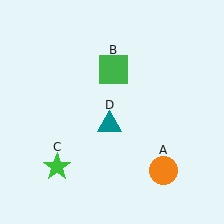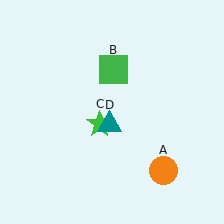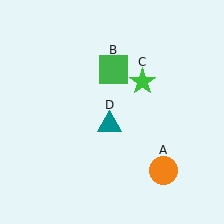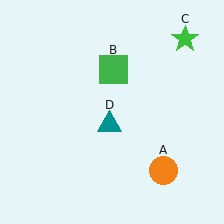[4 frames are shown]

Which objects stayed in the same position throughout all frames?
Orange circle (object A) and green square (object B) and teal triangle (object D) remained stationary.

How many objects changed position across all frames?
1 object changed position: green star (object C).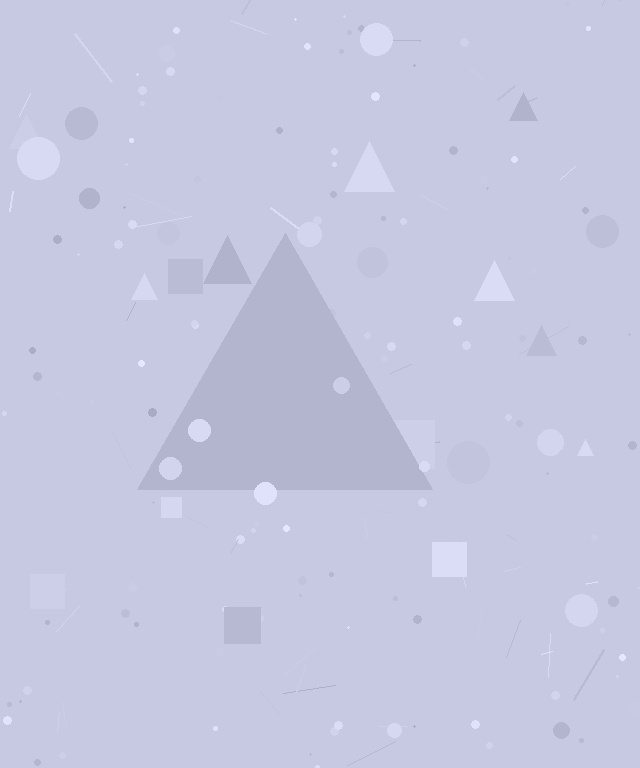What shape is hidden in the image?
A triangle is hidden in the image.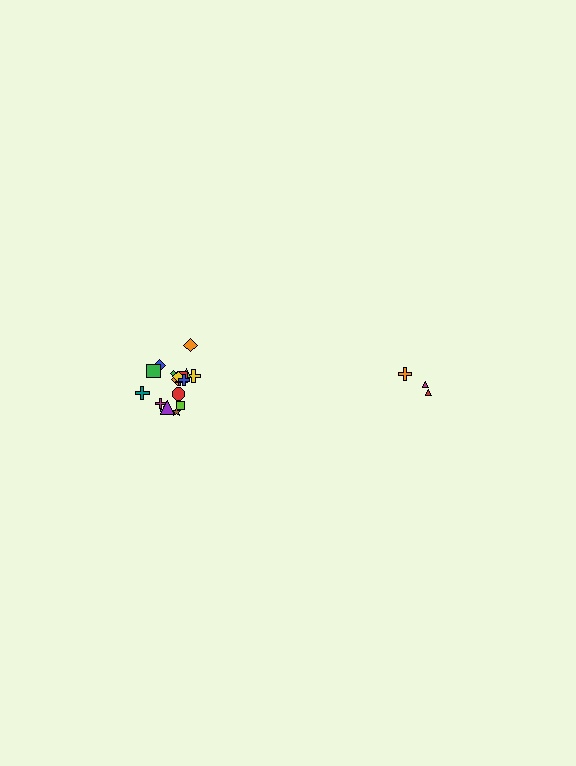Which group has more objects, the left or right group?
The left group.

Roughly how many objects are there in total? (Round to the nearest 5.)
Roughly 20 objects in total.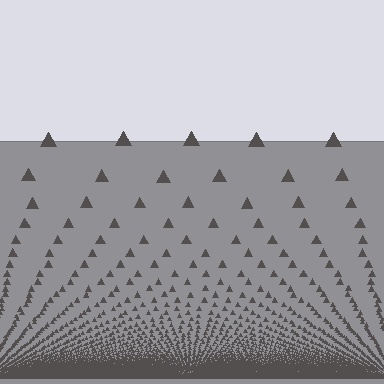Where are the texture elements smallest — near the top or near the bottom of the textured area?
Near the bottom.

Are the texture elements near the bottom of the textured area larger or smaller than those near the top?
Smaller. The gradient is inverted — elements near the bottom are smaller and denser.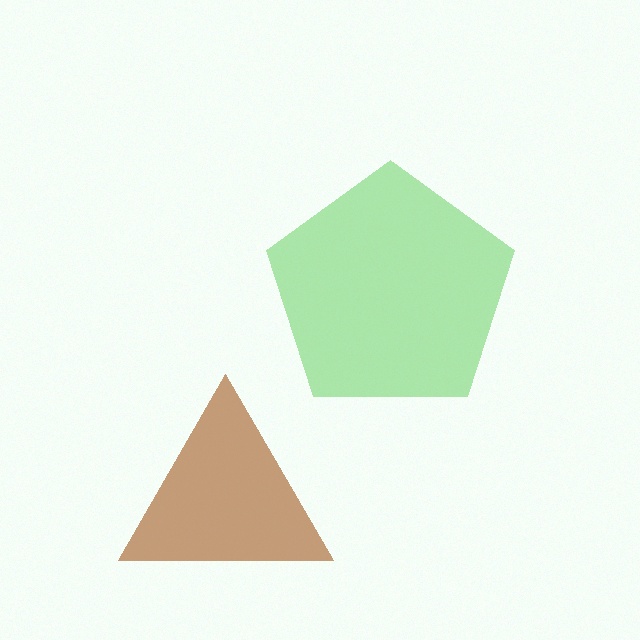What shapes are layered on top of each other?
The layered shapes are: a green pentagon, a brown triangle.